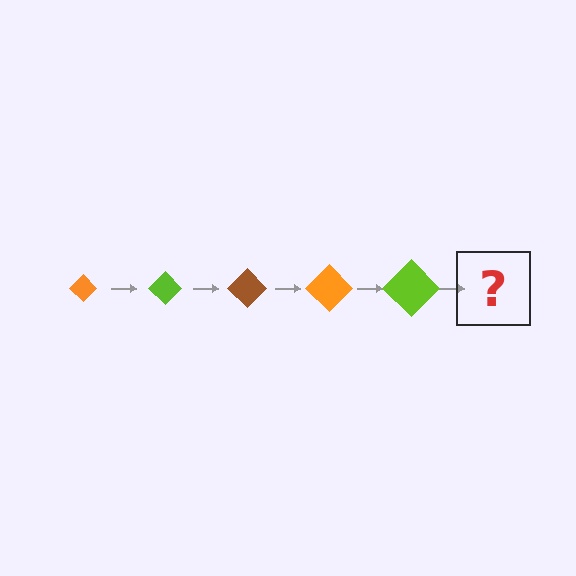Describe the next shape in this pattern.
It should be a brown diamond, larger than the previous one.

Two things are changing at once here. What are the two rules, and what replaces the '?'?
The two rules are that the diamond grows larger each step and the color cycles through orange, lime, and brown. The '?' should be a brown diamond, larger than the previous one.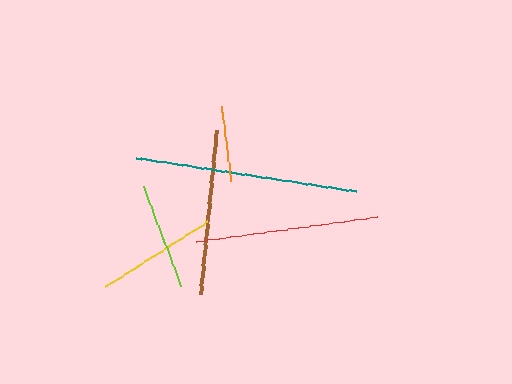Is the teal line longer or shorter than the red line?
The teal line is longer than the red line.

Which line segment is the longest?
The teal line is the longest at approximately 222 pixels.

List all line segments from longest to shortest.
From longest to shortest: teal, red, brown, yellow, lime, orange.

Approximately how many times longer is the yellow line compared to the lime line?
The yellow line is approximately 1.1 times the length of the lime line.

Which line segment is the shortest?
The orange line is the shortest at approximately 76 pixels.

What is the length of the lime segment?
The lime segment is approximately 106 pixels long.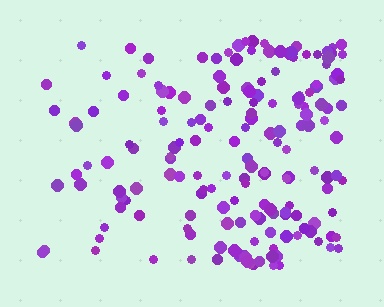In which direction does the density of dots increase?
From left to right, with the right side densest.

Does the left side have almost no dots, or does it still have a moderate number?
Still a moderate number, just noticeably fewer than the right.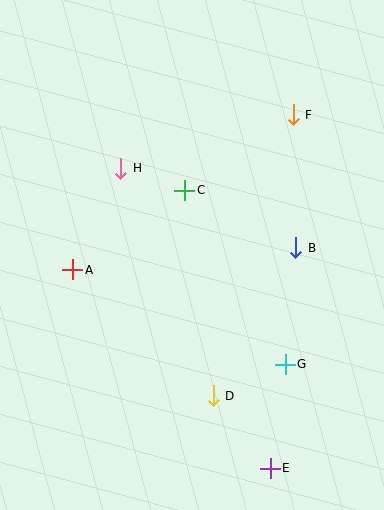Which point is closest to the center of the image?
Point C at (185, 190) is closest to the center.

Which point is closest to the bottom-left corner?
Point D is closest to the bottom-left corner.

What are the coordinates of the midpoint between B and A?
The midpoint between B and A is at (184, 259).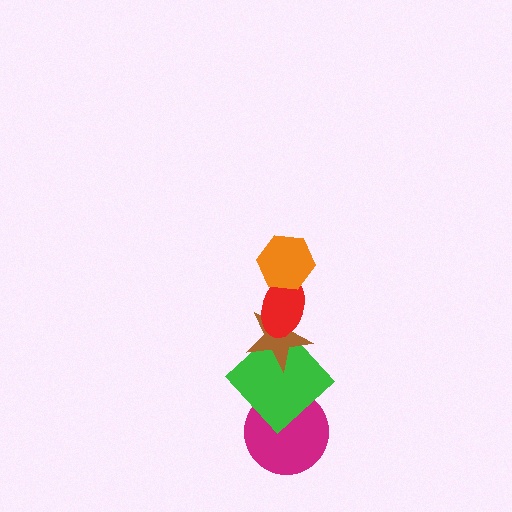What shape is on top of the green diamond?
The brown star is on top of the green diamond.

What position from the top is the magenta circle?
The magenta circle is 5th from the top.